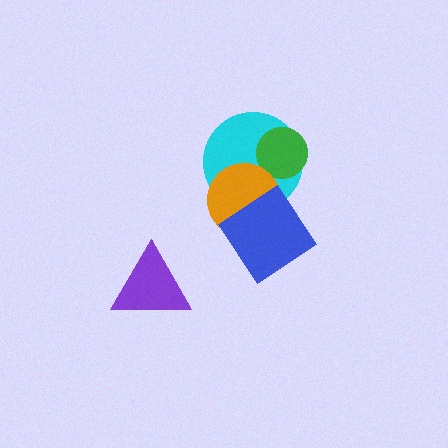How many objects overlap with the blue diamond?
2 objects overlap with the blue diamond.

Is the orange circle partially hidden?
Yes, it is partially covered by another shape.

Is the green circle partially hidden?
No, no other shape covers it.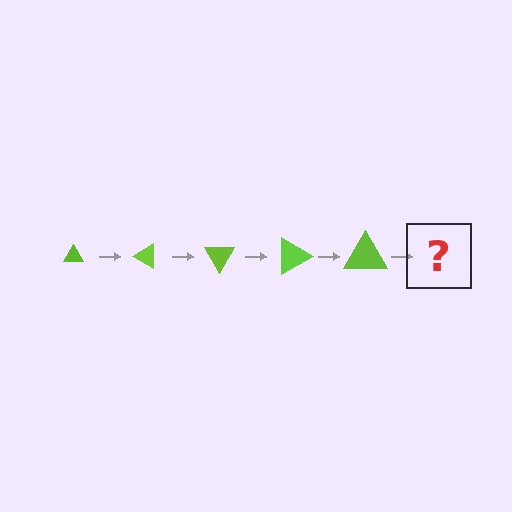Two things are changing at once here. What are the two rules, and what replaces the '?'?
The two rules are that the triangle grows larger each step and it rotates 30 degrees each step. The '?' should be a triangle, larger than the previous one and rotated 150 degrees from the start.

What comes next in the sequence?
The next element should be a triangle, larger than the previous one and rotated 150 degrees from the start.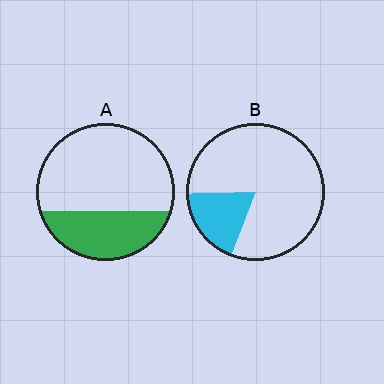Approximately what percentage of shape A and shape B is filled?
A is approximately 35% and B is approximately 20%.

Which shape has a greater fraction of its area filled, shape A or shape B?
Shape A.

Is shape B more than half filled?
No.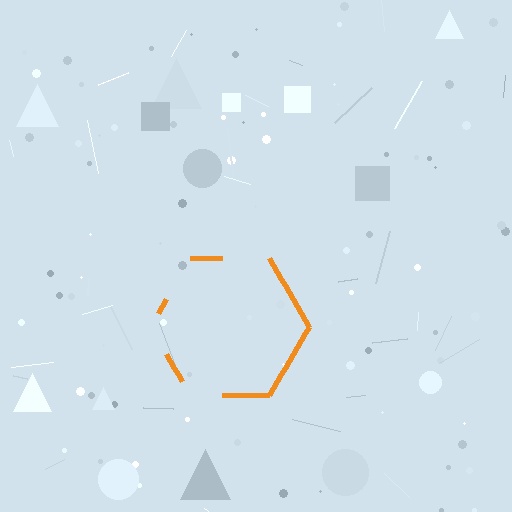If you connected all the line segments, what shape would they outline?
They would outline a hexagon.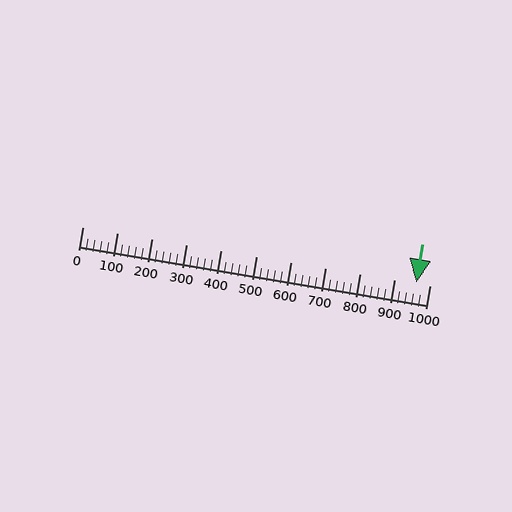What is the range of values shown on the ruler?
The ruler shows values from 0 to 1000.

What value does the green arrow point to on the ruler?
The green arrow points to approximately 961.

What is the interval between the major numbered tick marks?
The major tick marks are spaced 100 units apart.